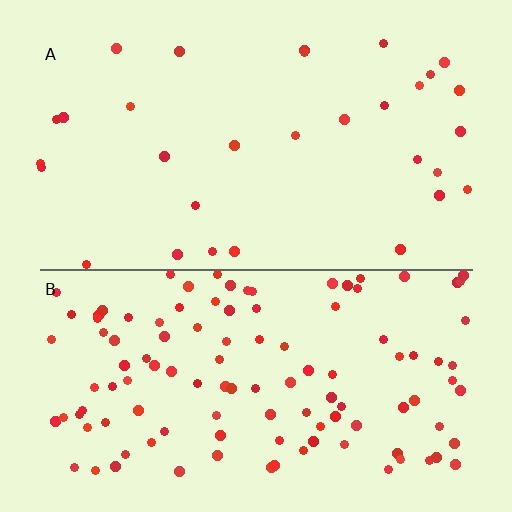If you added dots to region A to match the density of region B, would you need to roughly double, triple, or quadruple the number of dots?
Approximately quadruple.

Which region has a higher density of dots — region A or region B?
B (the bottom).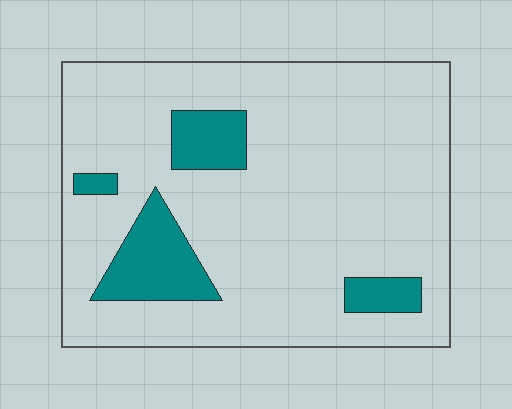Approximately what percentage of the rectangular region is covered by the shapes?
Approximately 15%.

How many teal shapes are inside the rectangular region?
4.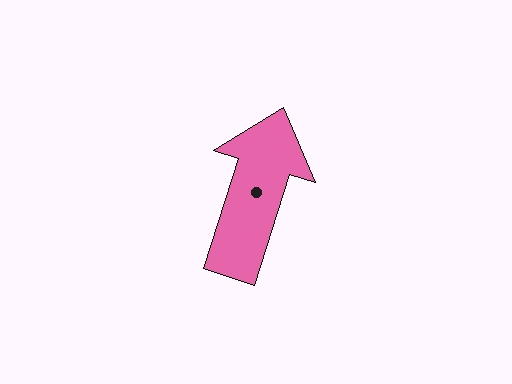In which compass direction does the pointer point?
North.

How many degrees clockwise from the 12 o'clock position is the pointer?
Approximately 18 degrees.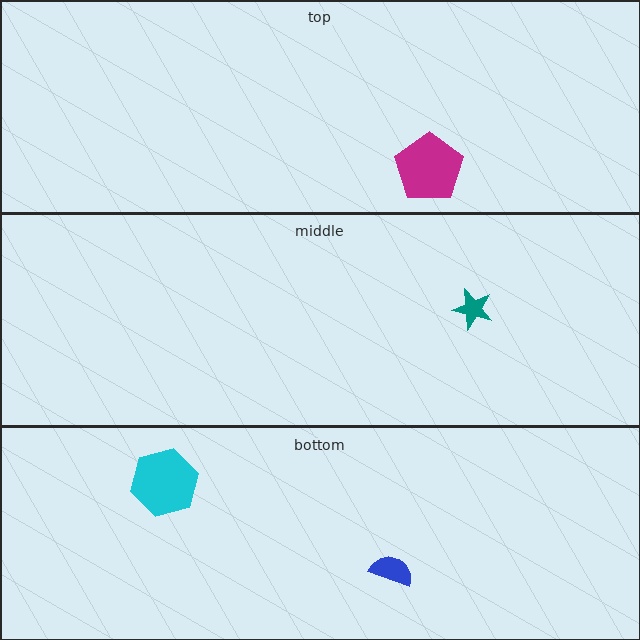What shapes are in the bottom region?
The blue semicircle, the cyan hexagon.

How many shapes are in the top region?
1.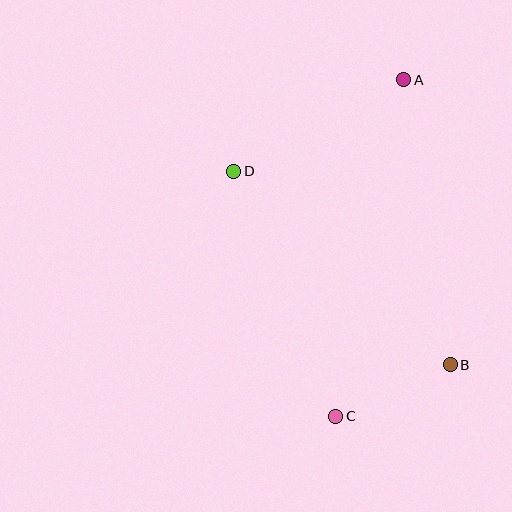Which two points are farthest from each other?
Points A and C are farthest from each other.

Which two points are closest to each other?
Points B and C are closest to each other.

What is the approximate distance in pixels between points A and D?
The distance between A and D is approximately 193 pixels.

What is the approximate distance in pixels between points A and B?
The distance between A and B is approximately 289 pixels.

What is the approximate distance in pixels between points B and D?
The distance between B and D is approximately 290 pixels.